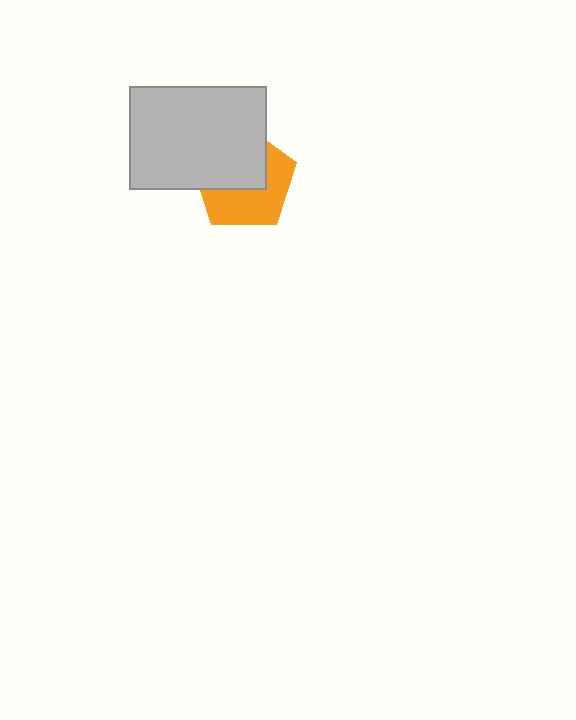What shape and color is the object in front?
The object in front is a light gray rectangle.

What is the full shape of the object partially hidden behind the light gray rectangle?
The partially hidden object is an orange pentagon.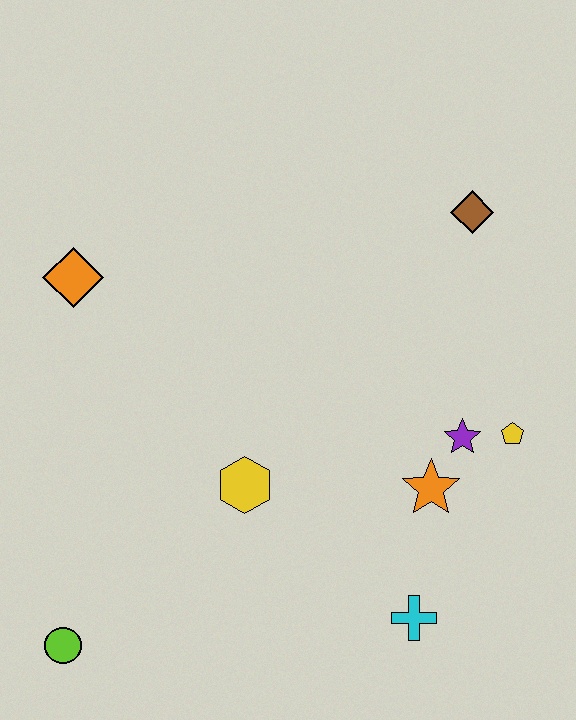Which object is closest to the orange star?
The purple star is closest to the orange star.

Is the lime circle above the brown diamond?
No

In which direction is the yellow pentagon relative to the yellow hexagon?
The yellow pentagon is to the right of the yellow hexagon.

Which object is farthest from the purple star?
The lime circle is farthest from the purple star.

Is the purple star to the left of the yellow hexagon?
No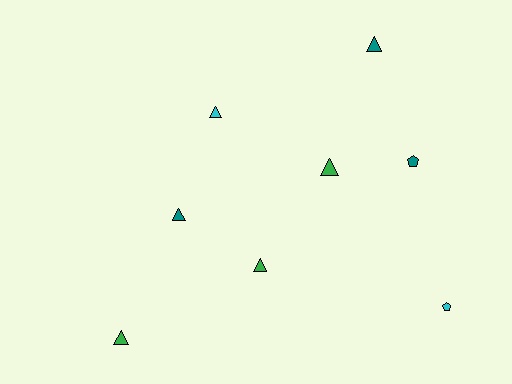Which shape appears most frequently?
Triangle, with 6 objects.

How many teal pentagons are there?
There is 1 teal pentagon.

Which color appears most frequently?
Teal, with 3 objects.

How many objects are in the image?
There are 8 objects.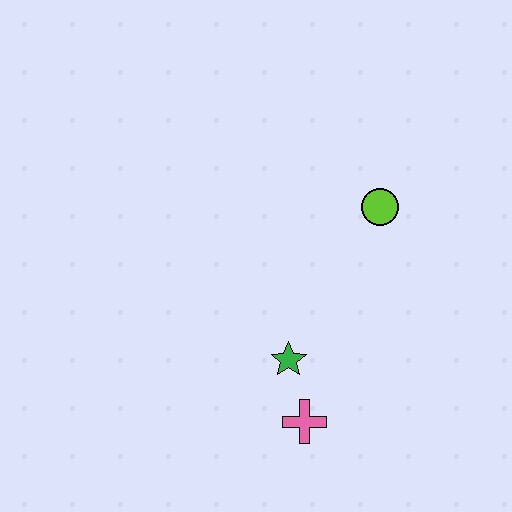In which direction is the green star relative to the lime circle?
The green star is below the lime circle.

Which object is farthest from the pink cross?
The lime circle is farthest from the pink cross.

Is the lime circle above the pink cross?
Yes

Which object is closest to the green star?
The pink cross is closest to the green star.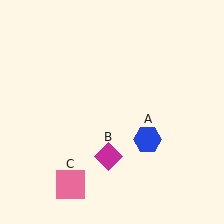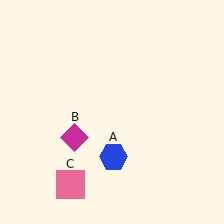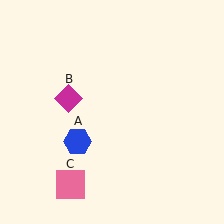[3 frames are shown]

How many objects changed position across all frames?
2 objects changed position: blue hexagon (object A), magenta diamond (object B).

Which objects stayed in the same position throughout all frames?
Pink square (object C) remained stationary.